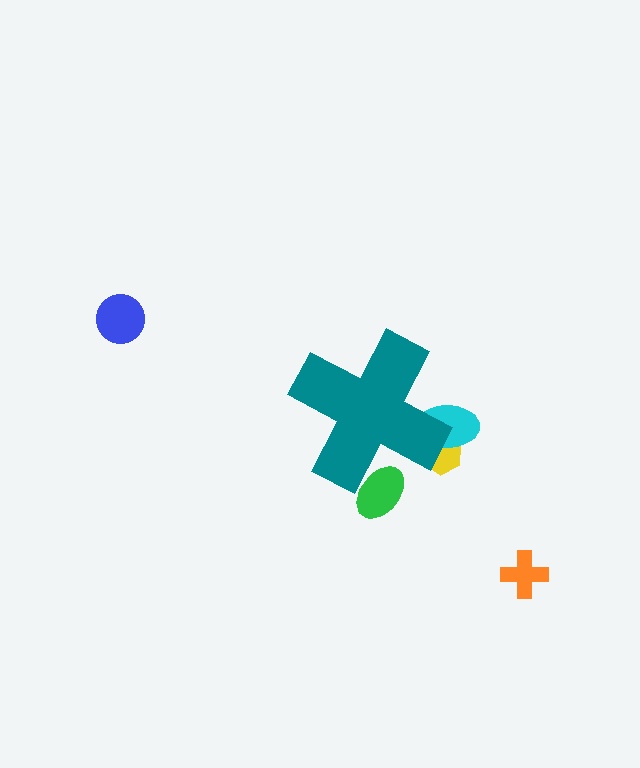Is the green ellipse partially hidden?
Yes, the green ellipse is partially hidden behind the teal cross.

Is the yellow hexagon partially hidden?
Yes, the yellow hexagon is partially hidden behind the teal cross.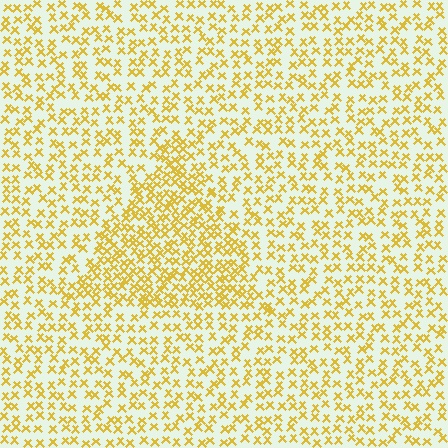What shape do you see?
I see a triangle.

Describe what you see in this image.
The image contains small yellow elements arranged at two different densities. A triangle-shaped region is visible where the elements are more densely packed than the surrounding area.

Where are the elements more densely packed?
The elements are more densely packed inside the triangle boundary.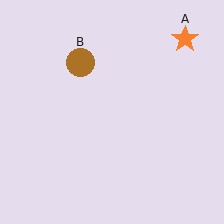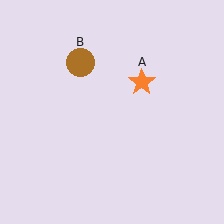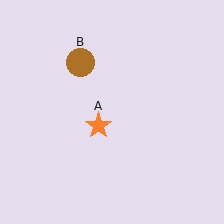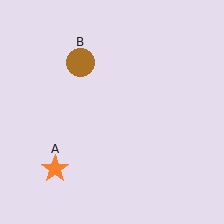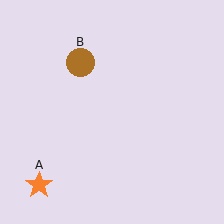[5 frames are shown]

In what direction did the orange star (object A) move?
The orange star (object A) moved down and to the left.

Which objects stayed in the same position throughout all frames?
Brown circle (object B) remained stationary.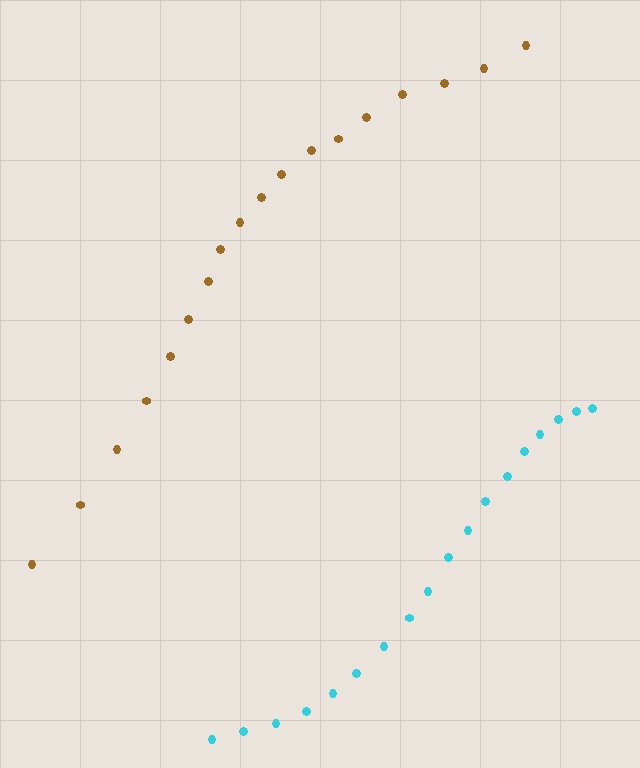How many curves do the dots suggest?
There are 2 distinct paths.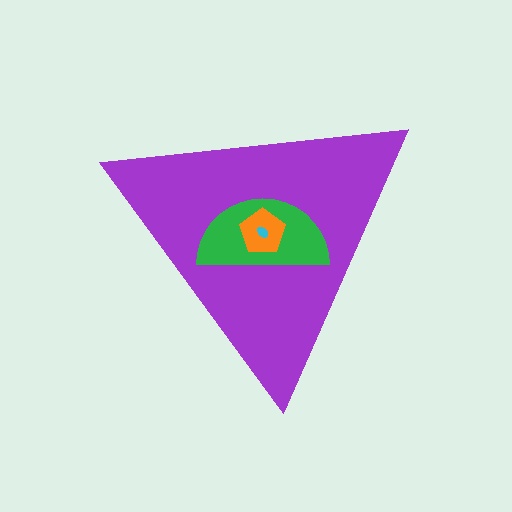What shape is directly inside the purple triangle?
The green semicircle.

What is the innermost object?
The cyan ellipse.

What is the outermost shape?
The purple triangle.